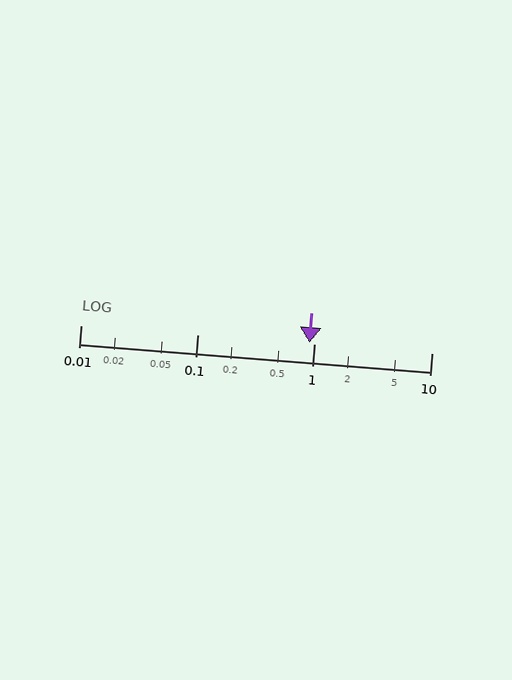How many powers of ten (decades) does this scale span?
The scale spans 3 decades, from 0.01 to 10.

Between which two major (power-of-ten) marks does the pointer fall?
The pointer is between 0.1 and 1.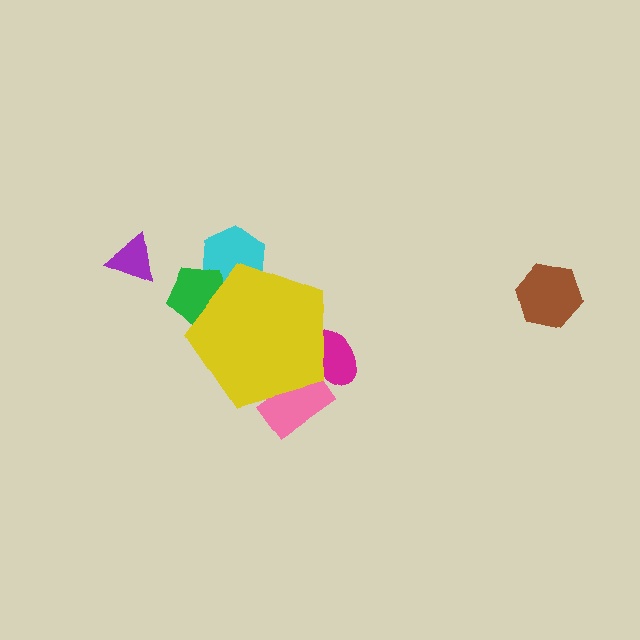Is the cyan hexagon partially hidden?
Yes, the cyan hexagon is partially hidden behind the yellow pentagon.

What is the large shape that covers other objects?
A yellow pentagon.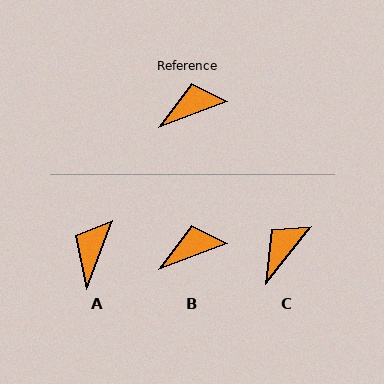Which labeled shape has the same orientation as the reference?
B.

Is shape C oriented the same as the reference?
No, it is off by about 30 degrees.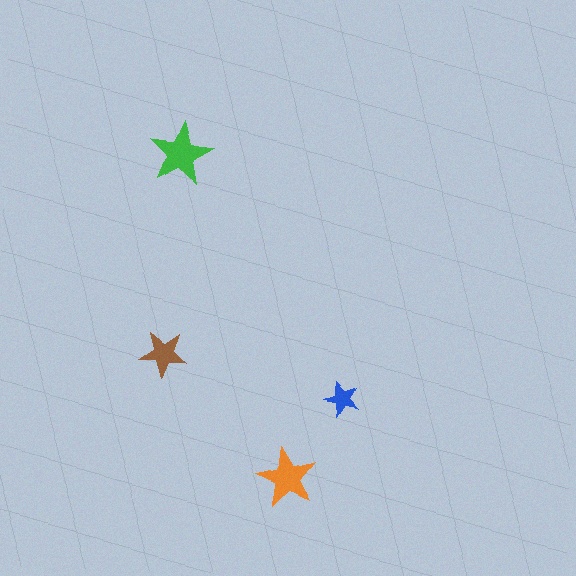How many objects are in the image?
There are 4 objects in the image.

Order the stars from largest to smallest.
the green one, the orange one, the brown one, the blue one.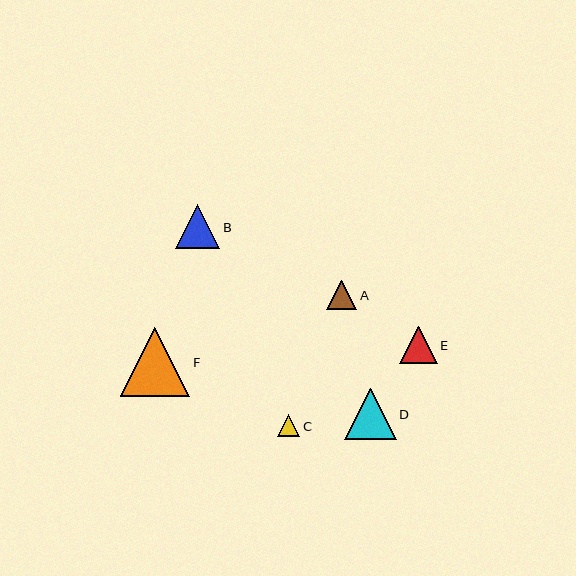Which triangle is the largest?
Triangle F is the largest with a size of approximately 70 pixels.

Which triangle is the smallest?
Triangle C is the smallest with a size of approximately 22 pixels.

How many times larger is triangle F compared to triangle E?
Triangle F is approximately 1.9 times the size of triangle E.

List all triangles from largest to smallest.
From largest to smallest: F, D, B, E, A, C.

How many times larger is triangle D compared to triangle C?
Triangle D is approximately 2.3 times the size of triangle C.